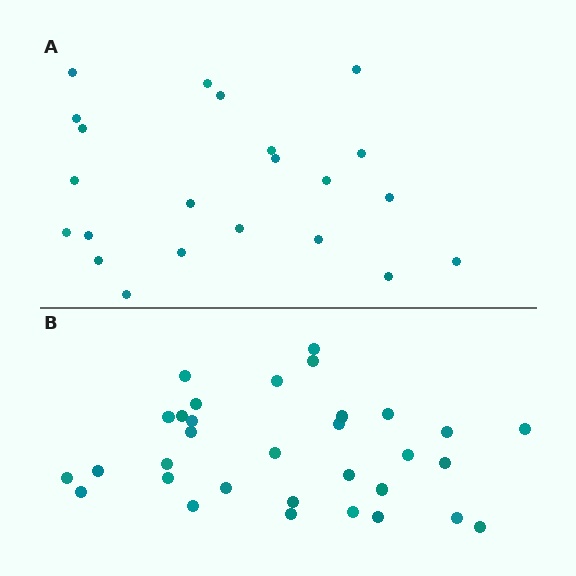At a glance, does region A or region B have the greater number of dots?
Region B (the bottom region) has more dots.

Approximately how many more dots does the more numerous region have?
Region B has roughly 10 or so more dots than region A.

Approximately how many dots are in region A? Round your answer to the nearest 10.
About 20 dots. (The exact count is 22, which rounds to 20.)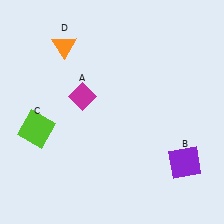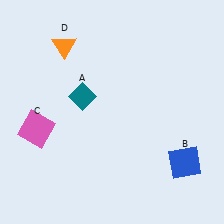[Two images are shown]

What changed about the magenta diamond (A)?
In Image 1, A is magenta. In Image 2, it changed to teal.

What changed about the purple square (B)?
In Image 1, B is purple. In Image 2, it changed to blue.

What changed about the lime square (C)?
In Image 1, C is lime. In Image 2, it changed to pink.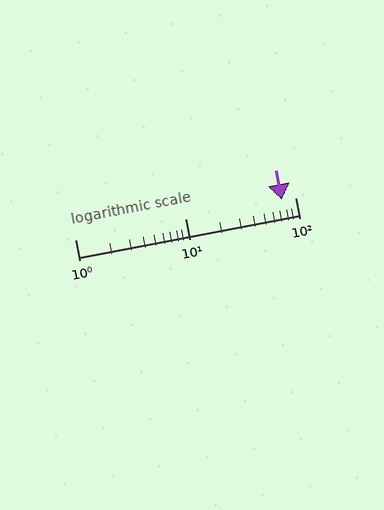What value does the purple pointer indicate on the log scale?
The pointer indicates approximately 75.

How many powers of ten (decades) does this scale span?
The scale spans 2 decades, from 1 to 100.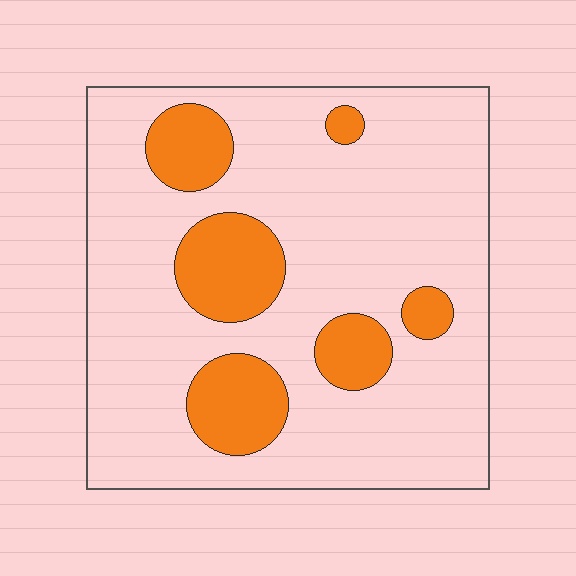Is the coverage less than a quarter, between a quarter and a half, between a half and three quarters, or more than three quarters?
Less than a quarter.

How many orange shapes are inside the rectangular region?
6.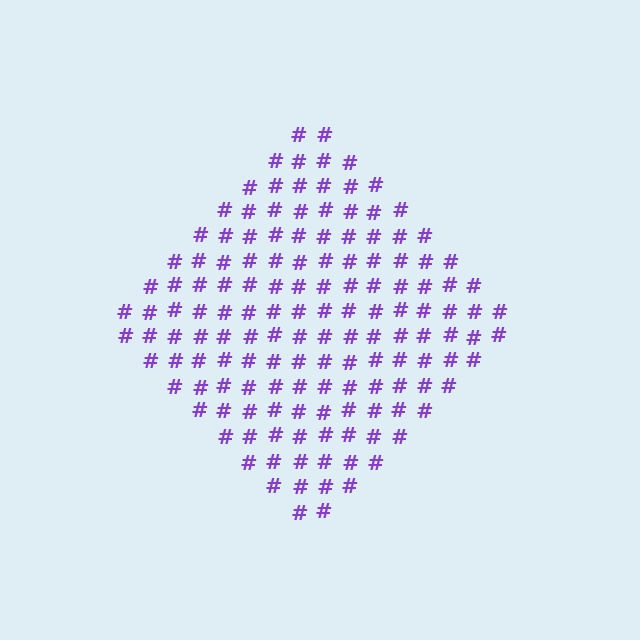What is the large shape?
The large shape is a diamond.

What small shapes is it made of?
It is made of small hash symbols.